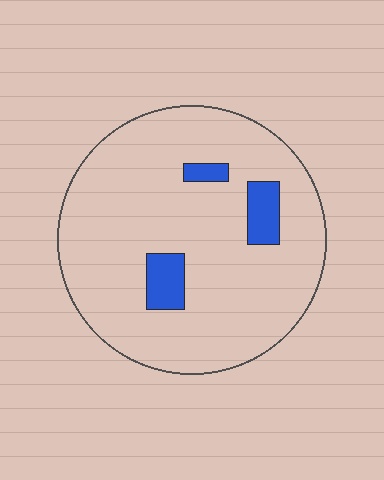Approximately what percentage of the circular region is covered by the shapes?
Approximately 10%.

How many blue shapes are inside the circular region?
3.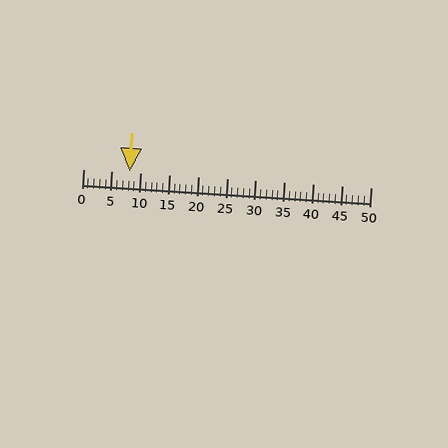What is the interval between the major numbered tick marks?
The major tick marks are spaced 5 units apart.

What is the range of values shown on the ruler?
The ruler shows values from 0 to 50.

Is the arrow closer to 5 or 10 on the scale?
The arrow is closer to 10.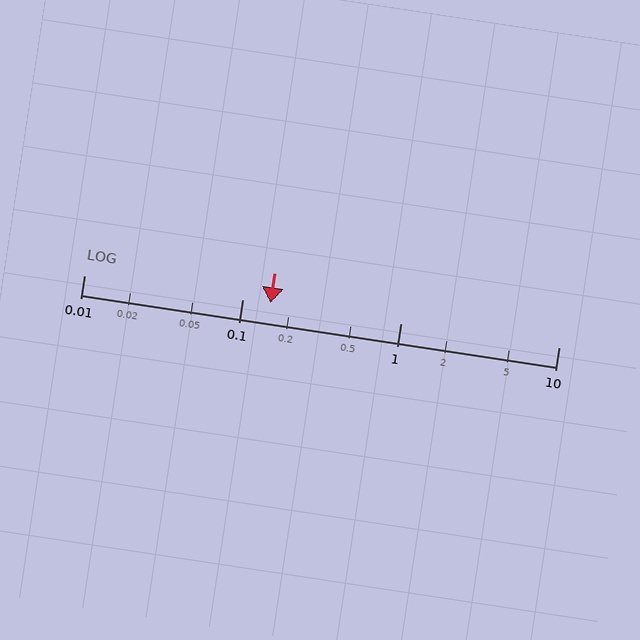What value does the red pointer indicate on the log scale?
The pointer indicates approximately 0.15.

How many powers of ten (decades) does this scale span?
The scale spans 3 decades, from 0.01 to 10.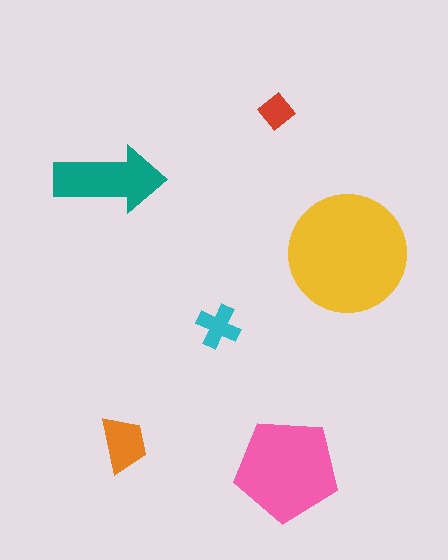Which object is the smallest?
The red diamond.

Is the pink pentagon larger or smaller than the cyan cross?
Larger.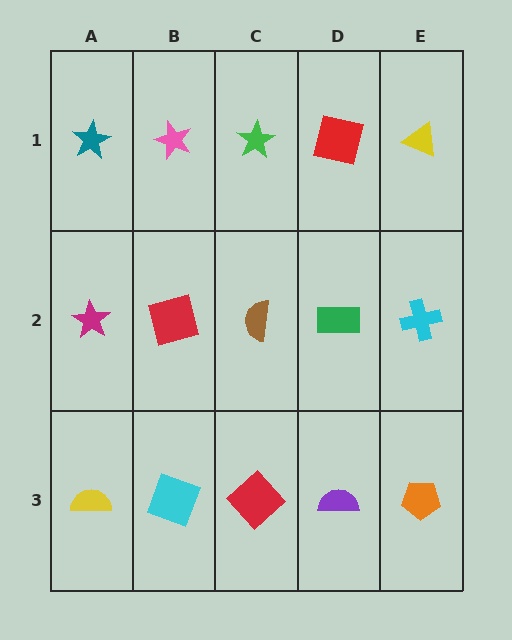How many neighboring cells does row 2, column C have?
4.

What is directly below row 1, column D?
A green rectangle.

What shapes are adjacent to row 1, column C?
A brown semicircle (row 2, column C), a pink star (row 1, column B), a red square (row 1, column D).